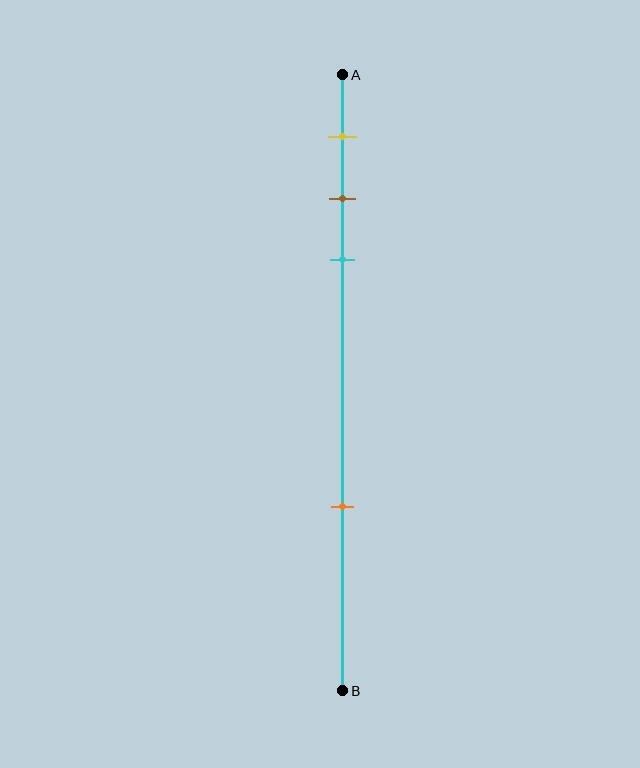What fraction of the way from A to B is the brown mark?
The brown mark is approximately 20% (0.2) of the way from A to B.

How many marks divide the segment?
There are 4 marks dividing the segment.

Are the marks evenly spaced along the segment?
No, the marks are not evenly spaced.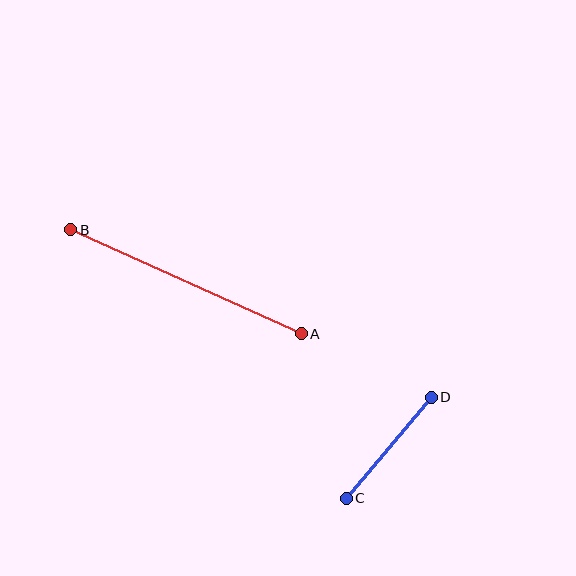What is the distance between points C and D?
The distance is approximately 132 pixels.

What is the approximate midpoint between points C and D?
The midpoint is at approximately (389, 448) pixels.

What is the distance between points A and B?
The distance is approximately 253 pixels.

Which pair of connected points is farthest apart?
Points A and B are farthest apart.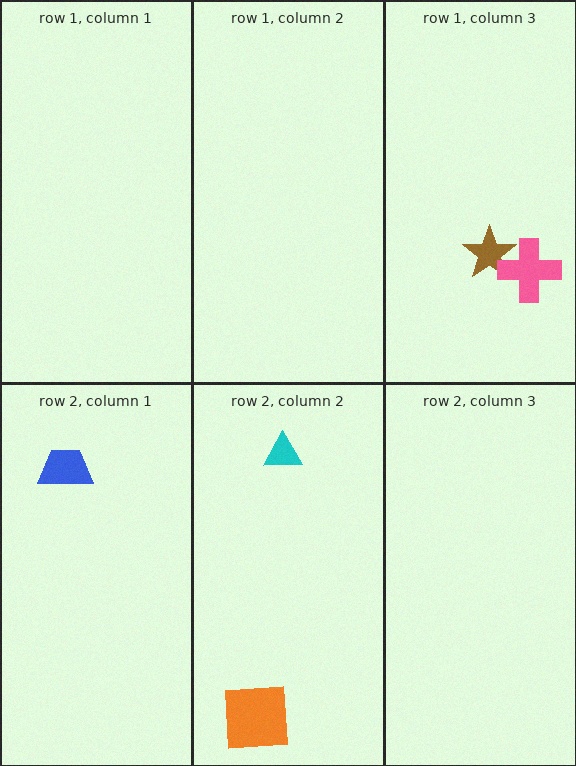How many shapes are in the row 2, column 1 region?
1.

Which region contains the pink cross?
The row 1, column 3 region.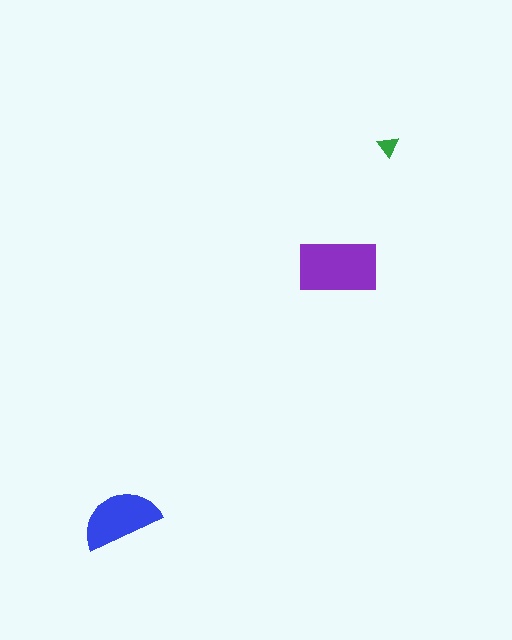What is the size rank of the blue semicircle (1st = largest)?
2nd.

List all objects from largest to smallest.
The purple rectangle, the blue semicircle, the green triangle.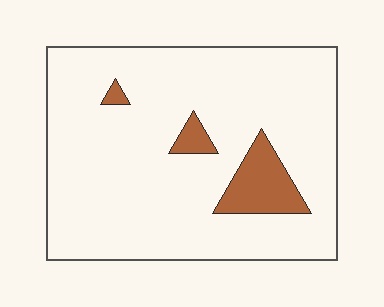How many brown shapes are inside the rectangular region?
3.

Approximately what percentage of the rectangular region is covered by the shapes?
Approximately 10%.